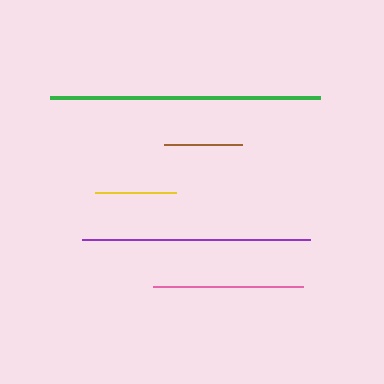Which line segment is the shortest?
The brown line is the shortest at approximately 78 pixels.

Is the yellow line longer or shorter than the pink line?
The pink line is longer than the yellow line.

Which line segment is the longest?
The green line is the longest at approximately 271 pixels.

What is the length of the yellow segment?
The yellow segment is approximately 80 pixels long.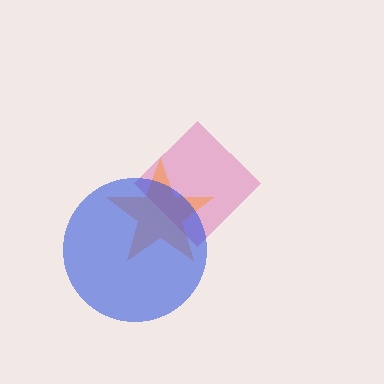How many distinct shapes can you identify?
There are 3 distinct shapes: a pink diamond, an orange star, a blue circle.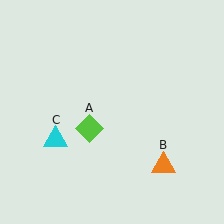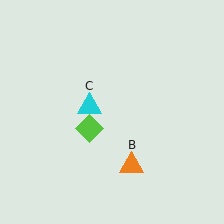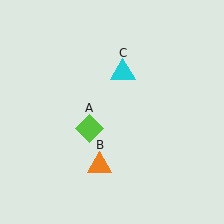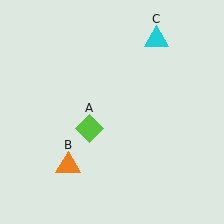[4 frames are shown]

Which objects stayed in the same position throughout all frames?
Lime diamond (object A) remained stationary.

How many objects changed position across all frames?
2 objects changed position: orange triangle (object B), cyan triangle (object C).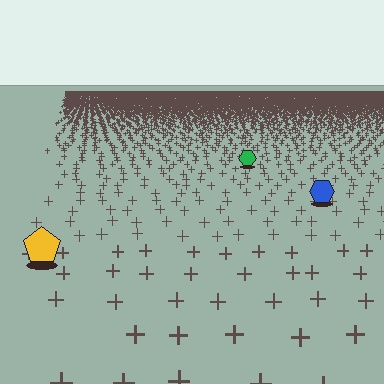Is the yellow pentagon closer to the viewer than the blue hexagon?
Yes. The yellow pentagon is closer — you can tell from the texture gradient: the ground texture is coarser near it.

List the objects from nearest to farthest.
From nearest to farthest: the yellow pentagon, the blue hexagon, the green hexagon.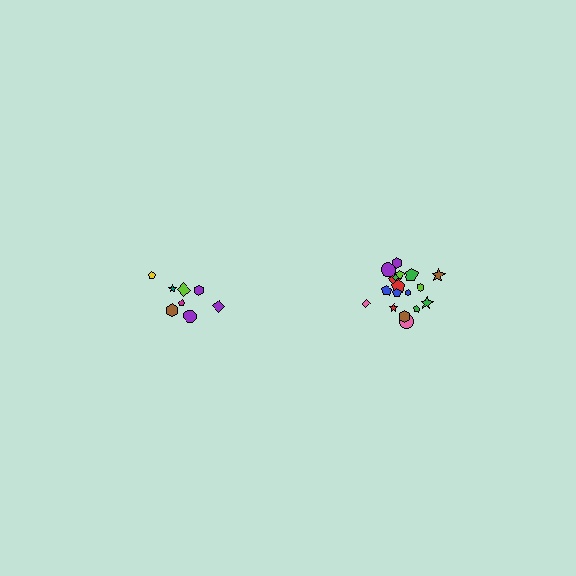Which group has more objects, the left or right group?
The right group.